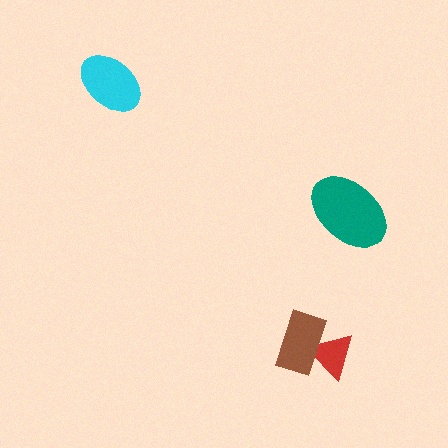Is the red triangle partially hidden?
Yes, it is partially covered by another shape.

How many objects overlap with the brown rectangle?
1 object overlaps with the brown rectangle.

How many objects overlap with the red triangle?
1 object overlaps with the red triangle.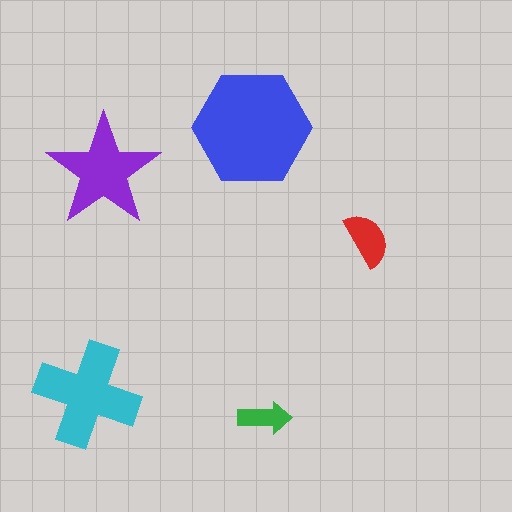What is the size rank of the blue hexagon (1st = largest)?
1st.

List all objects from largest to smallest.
The blue hexagon, the cyan cross, the purple star, the red semicircle, the green arrow.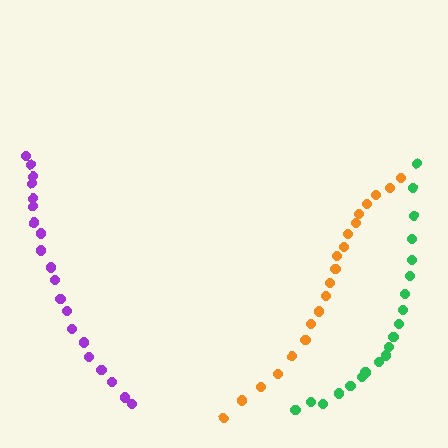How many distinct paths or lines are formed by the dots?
There are 3 distinct paths.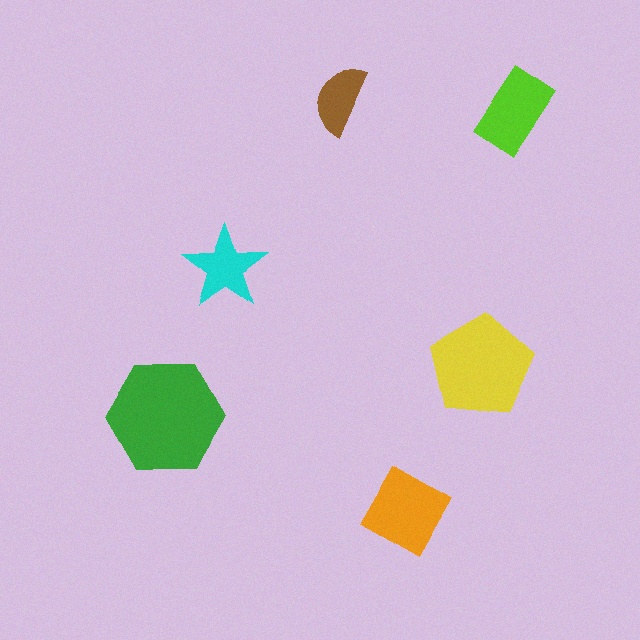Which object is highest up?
The brown semicircle is topmost.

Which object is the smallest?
The brown semicircle.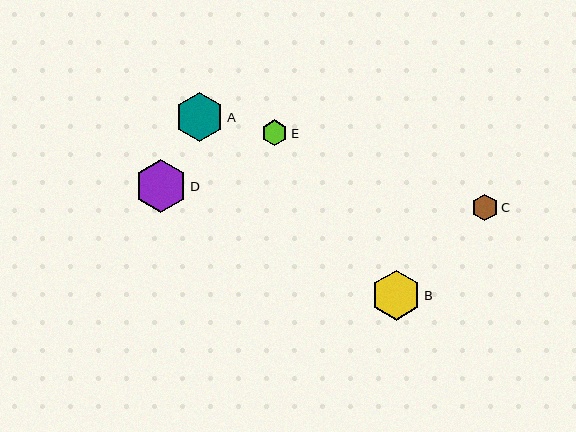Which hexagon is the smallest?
Hexagon E is the smallest with a size of approximately 26 pixels.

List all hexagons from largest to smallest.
From largest to smallest: D, B, A, C, E.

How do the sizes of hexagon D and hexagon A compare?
Hexagon D and hexagon A are approximately the same size.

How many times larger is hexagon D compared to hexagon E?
Hexagon D is approximately 2.0 times the size of hexagon E.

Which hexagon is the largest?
Hexagon D is the largest with a size of approximately 53 pixels.